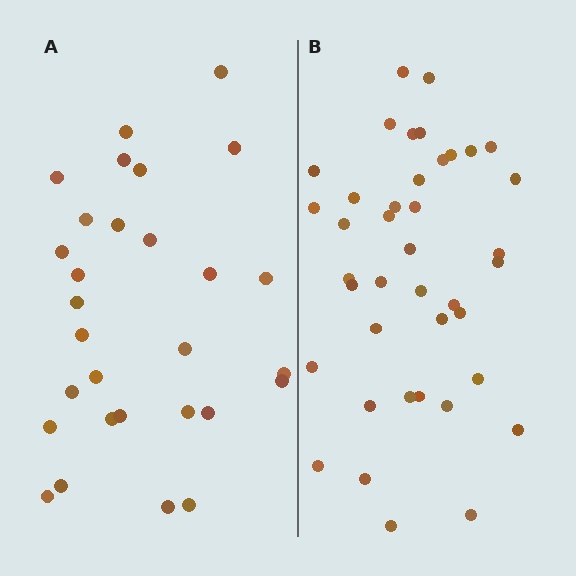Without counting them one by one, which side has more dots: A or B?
Region B (the right region) has more dots.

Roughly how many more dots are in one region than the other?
Region B has roughly 12 or so more dots than region A.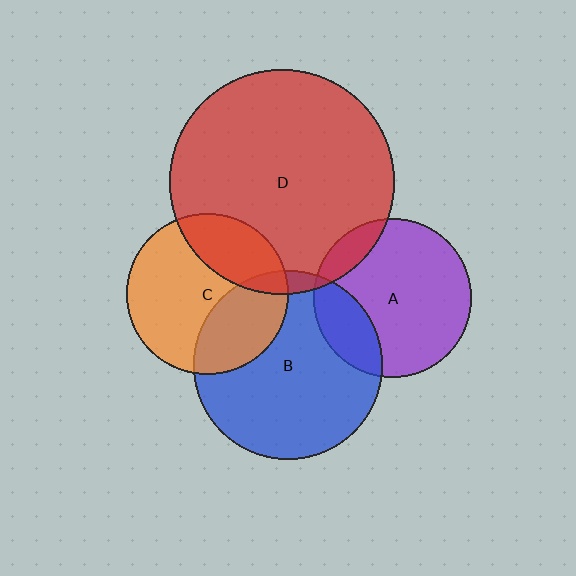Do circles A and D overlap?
Yes.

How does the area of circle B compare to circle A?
Approximately 1.4 times.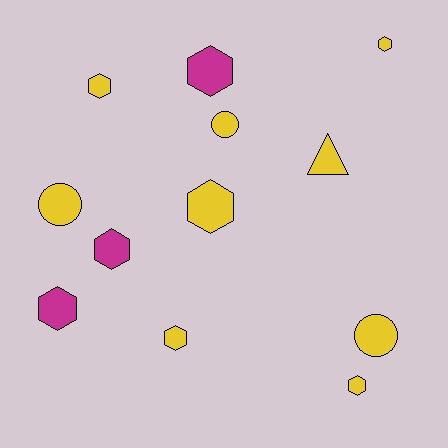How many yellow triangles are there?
There is 1 yellow triangle.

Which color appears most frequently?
Yellow, with 9 objects.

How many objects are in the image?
There are 12 objects.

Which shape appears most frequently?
Hexagon, with 8 objects.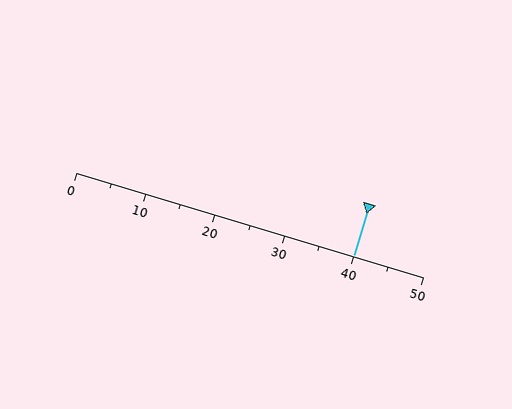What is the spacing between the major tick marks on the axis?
The major ticks are spaced 10 apart.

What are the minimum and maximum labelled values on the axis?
The axis runs from 0 to 50.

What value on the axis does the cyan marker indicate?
The marker indicates approximately 40.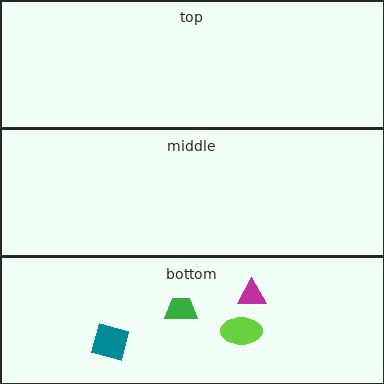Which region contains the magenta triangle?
The bottom region.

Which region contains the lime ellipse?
The bottom region.